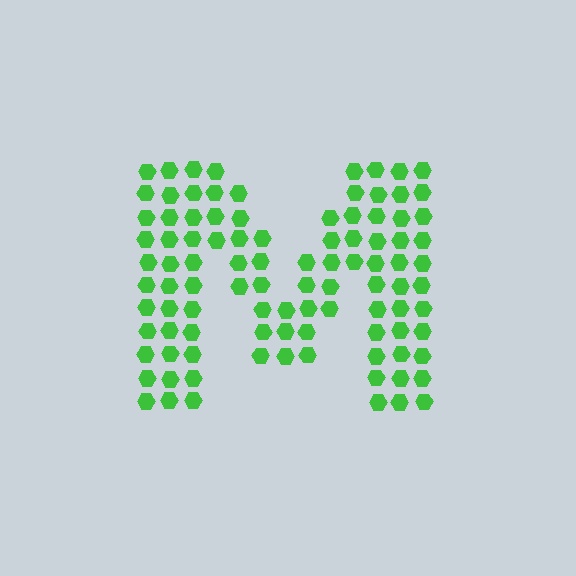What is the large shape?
The large shape is the letter M.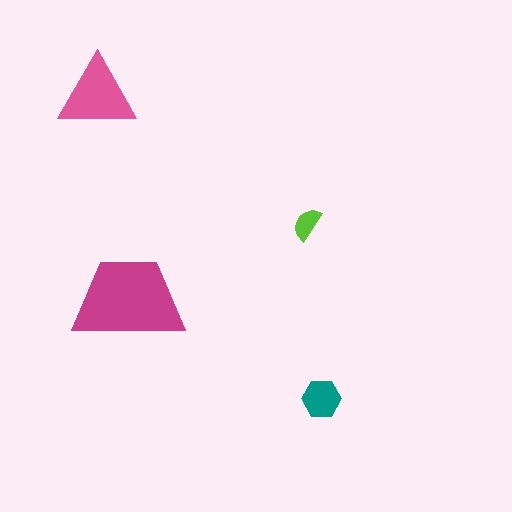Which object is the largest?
The magenta trapezoid.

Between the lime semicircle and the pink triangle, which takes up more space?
The pink triangle.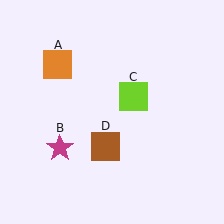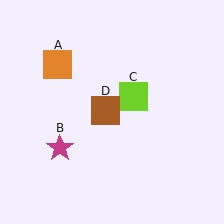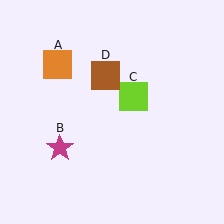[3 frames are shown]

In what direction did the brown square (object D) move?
The brown square (object D) moved up.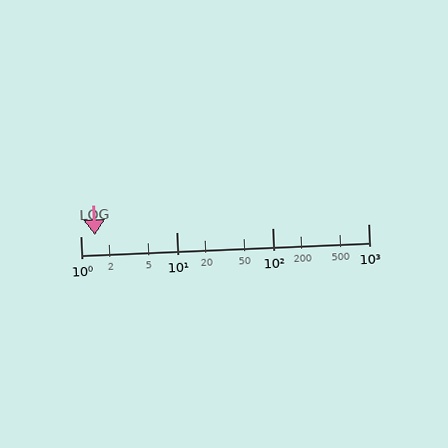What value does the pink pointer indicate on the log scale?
The pointer indicates approximately 1.4.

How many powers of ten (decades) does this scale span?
The scale spans 3 decades, from 1 to 1000.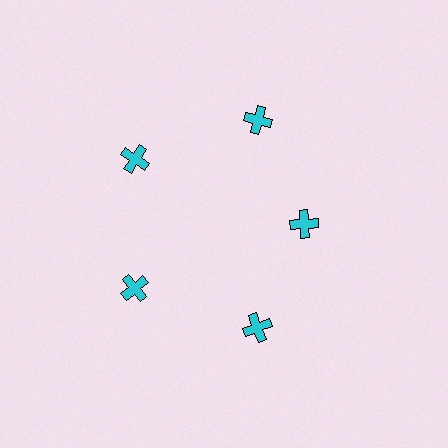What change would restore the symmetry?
The symmetry would be restored by moving it outward, back onto the ring so that all 5 crosses sit at equal angles and equal distance from the center.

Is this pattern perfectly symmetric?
No. The 5 cyan crosses are arranged in a ring, but one element near the 3 o'clock position is pulled inward toward the center, breaking the 5-fold rotational symmetry.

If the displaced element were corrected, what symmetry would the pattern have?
It would have 5-fold rotational symmetry — the pattern would map onto itself every 72 degrees.